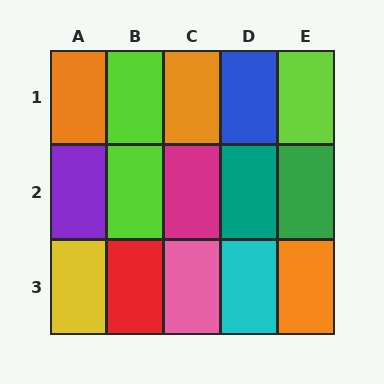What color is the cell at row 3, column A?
Yellow.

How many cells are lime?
3 cells are lime.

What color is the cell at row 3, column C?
Pink.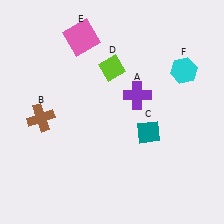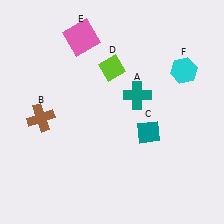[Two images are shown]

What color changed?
The cross (A) changed from purple in Image 1 to teal in Image 2.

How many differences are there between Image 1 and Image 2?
There is 1 difference between the two images.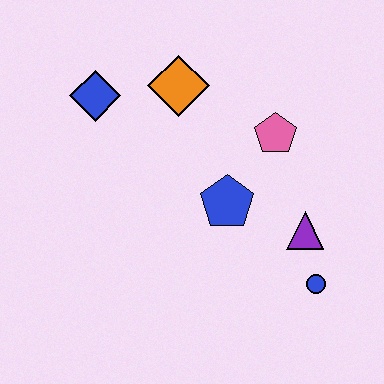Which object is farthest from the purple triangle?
The blue diamond is farthest from the purple triangle.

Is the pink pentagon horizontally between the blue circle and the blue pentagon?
Yes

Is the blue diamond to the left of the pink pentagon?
Yes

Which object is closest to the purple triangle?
The blue circle is closest to the purple triangle.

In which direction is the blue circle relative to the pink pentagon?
The blue circle is below the pink pentagon.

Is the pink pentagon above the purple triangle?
Yes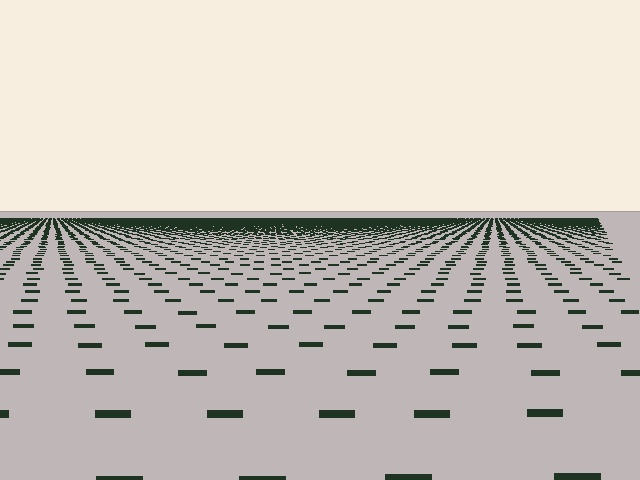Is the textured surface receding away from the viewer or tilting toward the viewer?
The surface is receding away from the viewer. Texture elements get smaller and denser toward the top.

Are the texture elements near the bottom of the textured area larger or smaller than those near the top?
Larger. Near the bottom, elements are closer to the viewer and appear at a bigger on-screen size.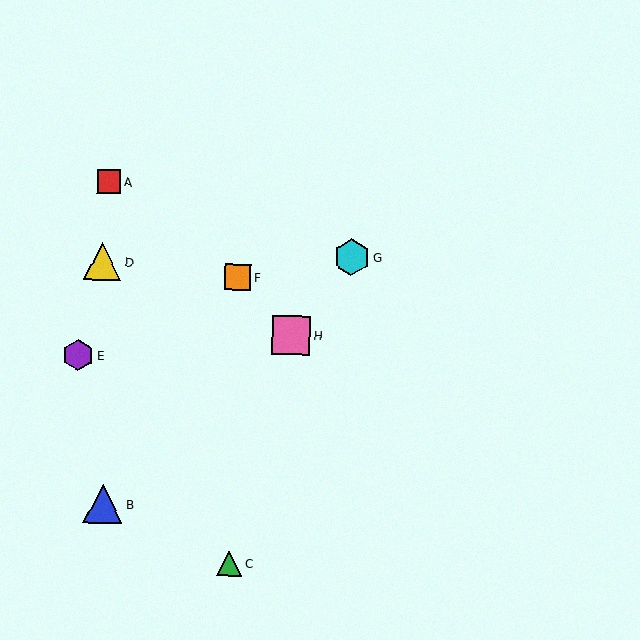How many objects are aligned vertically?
2 objects (C, F) are aligned vertically.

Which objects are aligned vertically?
Objects C, F are aligned vertically.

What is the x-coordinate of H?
Object H is at x≈291.